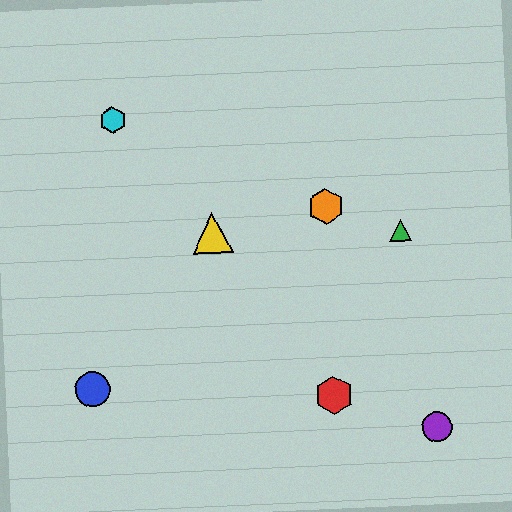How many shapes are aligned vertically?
2 shapes (the red hexagon, the orange hexagon) are aligned vertically.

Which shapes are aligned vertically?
The red hexagon, the orange hexagon are aligned vertically.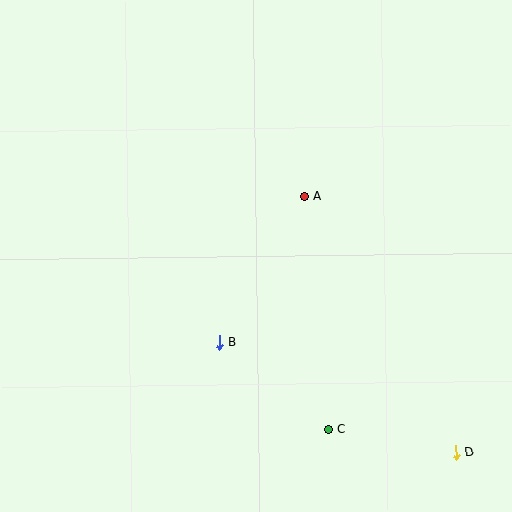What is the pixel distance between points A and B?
The distance between A and B is 169 pixels.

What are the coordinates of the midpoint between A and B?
The midpoint between A and B is at (262, 269).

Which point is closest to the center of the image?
Point A at (304, 196) is closest to the center.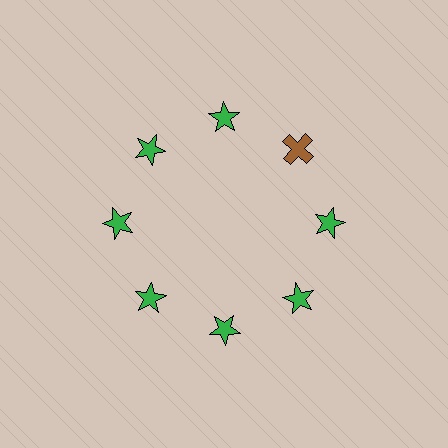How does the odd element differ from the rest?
It differs in both color (brown instead of green) and shape (cross instead of star).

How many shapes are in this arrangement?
There are 8 shapes arranged in a ring pattern.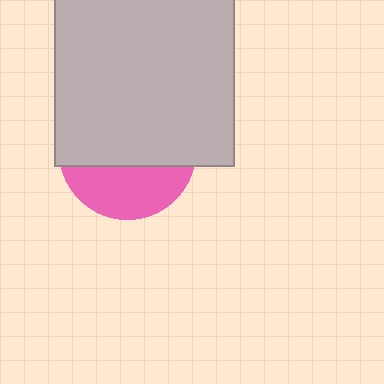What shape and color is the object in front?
The object in front is a light gray rectangle.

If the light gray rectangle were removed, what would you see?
You would see the complete pink circle.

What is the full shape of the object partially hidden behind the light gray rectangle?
The partially hidden object is a pink circle.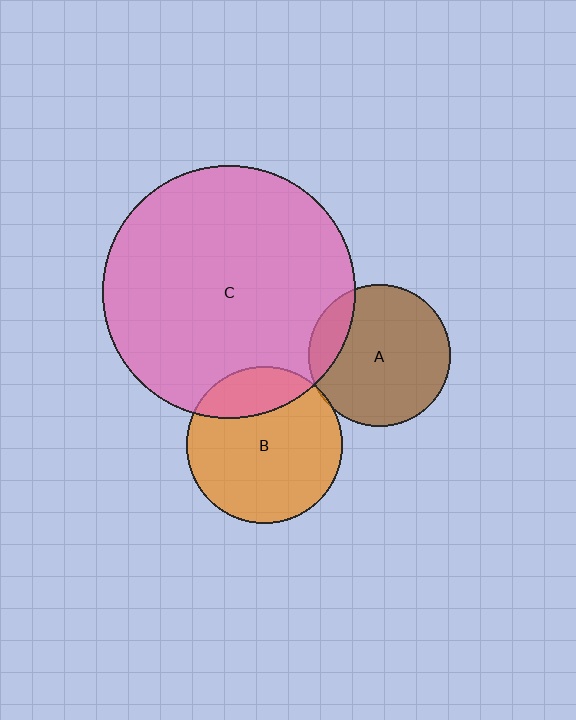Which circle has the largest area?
Circle C (pink).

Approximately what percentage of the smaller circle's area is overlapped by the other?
Approximately 15%.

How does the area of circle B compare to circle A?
Approximately 1.2 times.